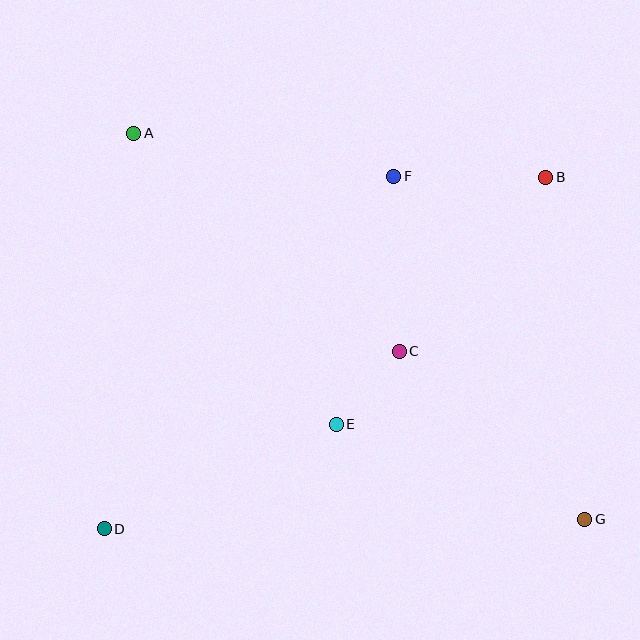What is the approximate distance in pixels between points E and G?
The distance between E and G is approximately 266 pixels.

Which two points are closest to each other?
Points C and E are closest to each other.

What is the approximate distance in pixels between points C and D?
The distance between C and D is approximately 344 pixels.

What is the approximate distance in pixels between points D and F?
The distance between D and F is approximately 456 pixels.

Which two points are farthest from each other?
Points A and G are farthest from each other.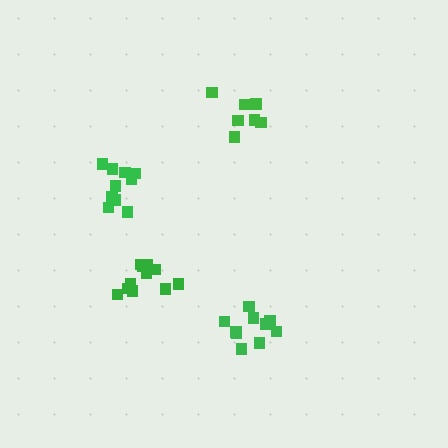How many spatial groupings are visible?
There are 4 spatial groupings.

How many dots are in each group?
Group 1: 8 dots, Group 2: 11 dots, Group 3: 11 dots, Group 4: 10 dots (40 total).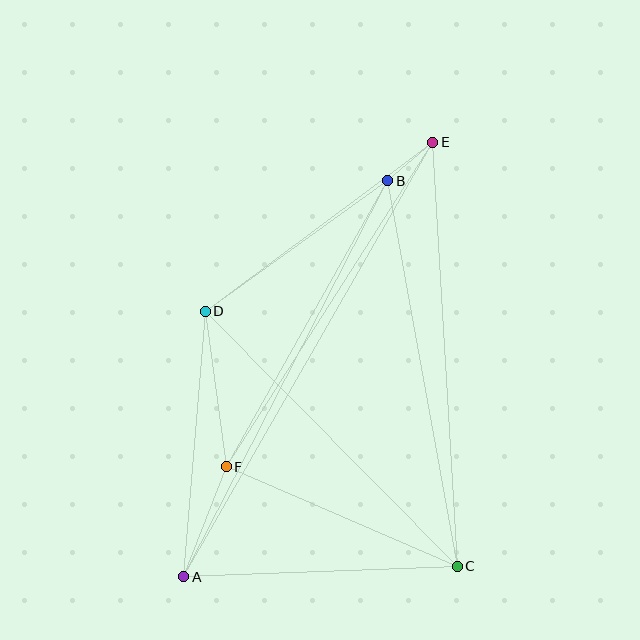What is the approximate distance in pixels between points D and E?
The distance between D and E is approximately 283 pixels.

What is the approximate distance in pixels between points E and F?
The distance between E and F is approximately 385 pixels.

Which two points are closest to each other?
Points B and E are closest to each other.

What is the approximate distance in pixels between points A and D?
The distance between A and D is approximately 266 pixels.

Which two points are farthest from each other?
Points A and E are farthest from each other.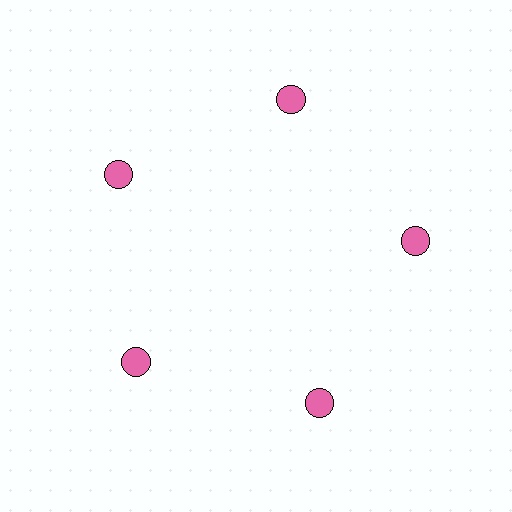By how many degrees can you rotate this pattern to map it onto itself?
The pattern maps onto itself every 72 degrees of rotation.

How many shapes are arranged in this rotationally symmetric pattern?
There are 5 shapes, arranged in 5 groups of 1.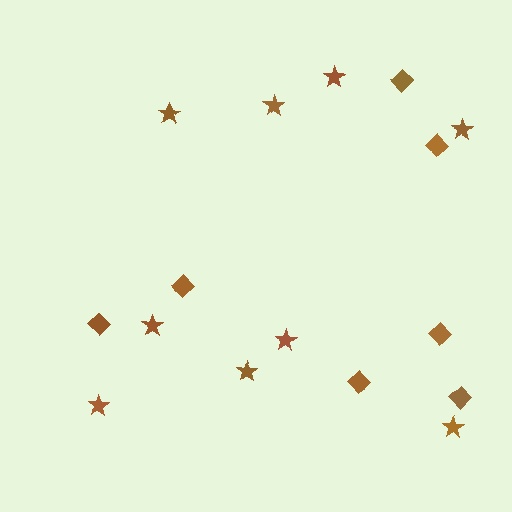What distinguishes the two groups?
There are 2 groups: one group of stars (9) and one group of diamonds (7).